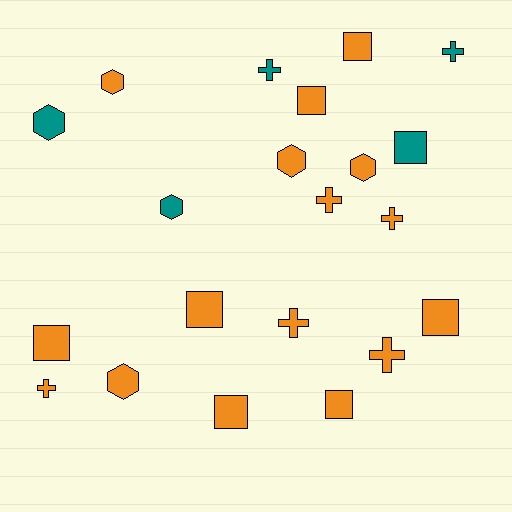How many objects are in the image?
There are 21 objects.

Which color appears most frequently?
Orange, with 16 objects.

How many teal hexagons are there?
There are 2 teal hexagons.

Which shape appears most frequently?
Square, with 8 objects.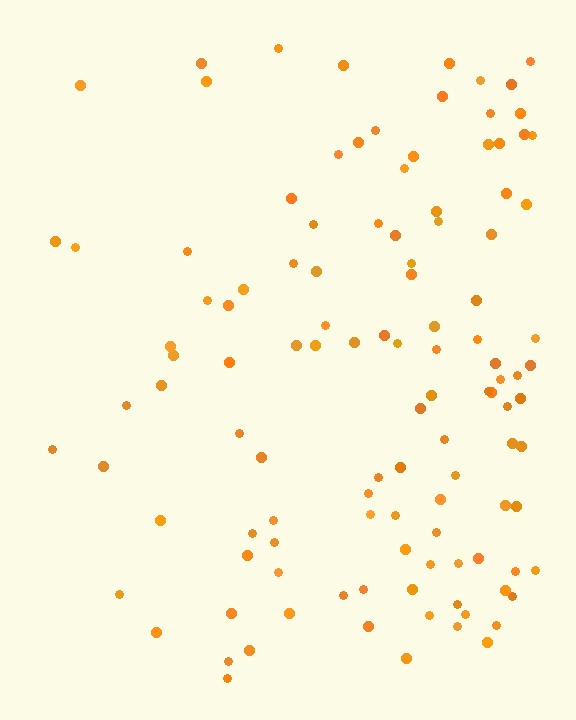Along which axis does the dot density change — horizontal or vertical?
Horizontal.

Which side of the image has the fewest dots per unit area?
The left.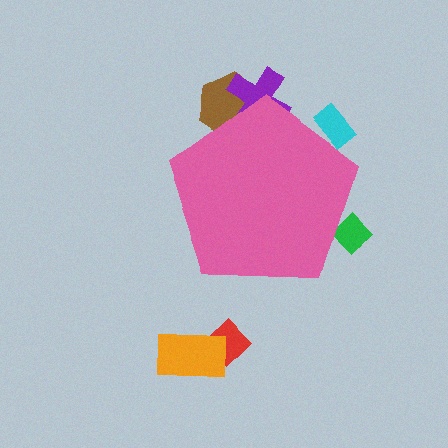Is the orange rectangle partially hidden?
No, the orange rectangle is fully visible.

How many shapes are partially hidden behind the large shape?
4 shapes are partially hidden.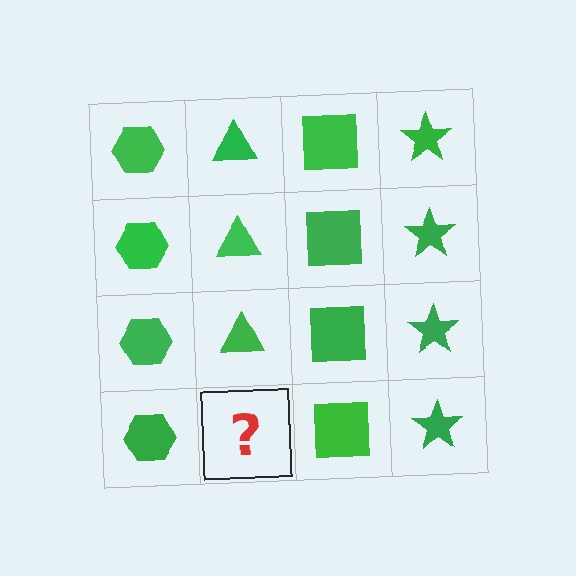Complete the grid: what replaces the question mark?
The question mark should be replaced with a green triangle.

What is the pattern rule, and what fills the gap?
The rule is that each column has a consistent shape. The gap should be filled with a green triangle.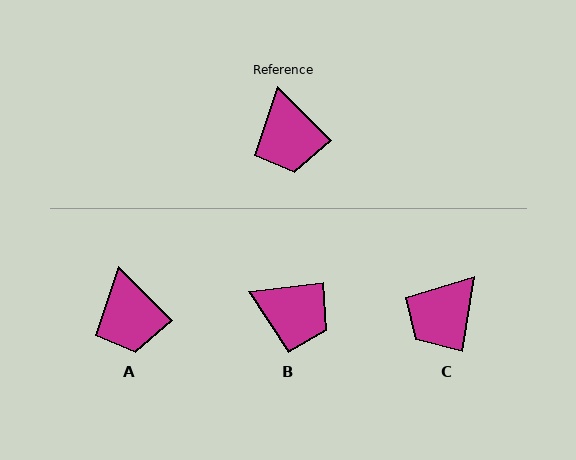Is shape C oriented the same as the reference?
No, it is off by about 54 degrees.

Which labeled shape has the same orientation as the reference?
A.